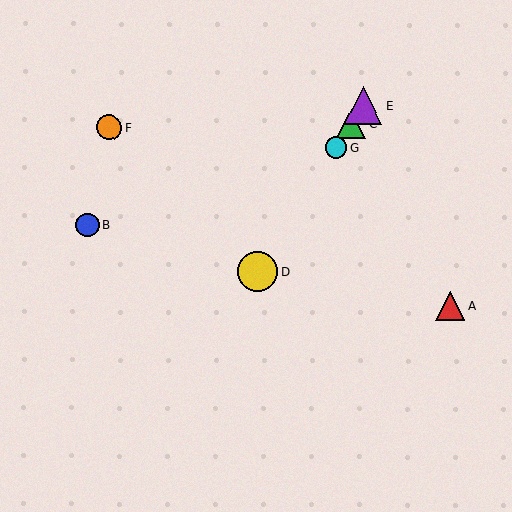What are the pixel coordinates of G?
Object G is at (336, 148).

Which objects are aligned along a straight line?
Objects C, D, E, G are aligned along a straight line.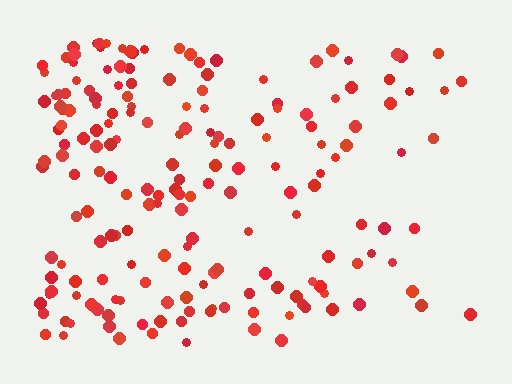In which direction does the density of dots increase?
From right to left, with the left side densest.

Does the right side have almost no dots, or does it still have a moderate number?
Still a moderate number, just noticeably fewer than the left.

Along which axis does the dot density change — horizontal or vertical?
Horizontal.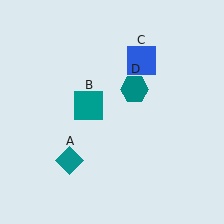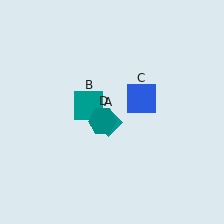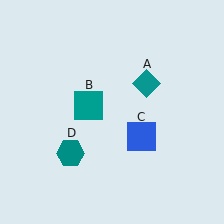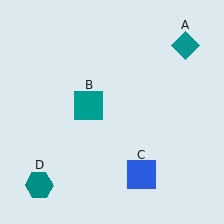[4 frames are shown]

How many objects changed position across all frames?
3 objects changed position: teal diamond (object A), blue square (object C), teal hexagon (object D).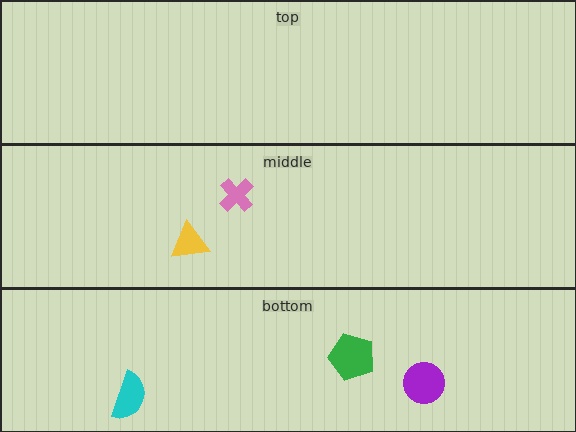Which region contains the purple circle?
The bottom region.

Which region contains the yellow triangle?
The middle region.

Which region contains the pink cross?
The middle region.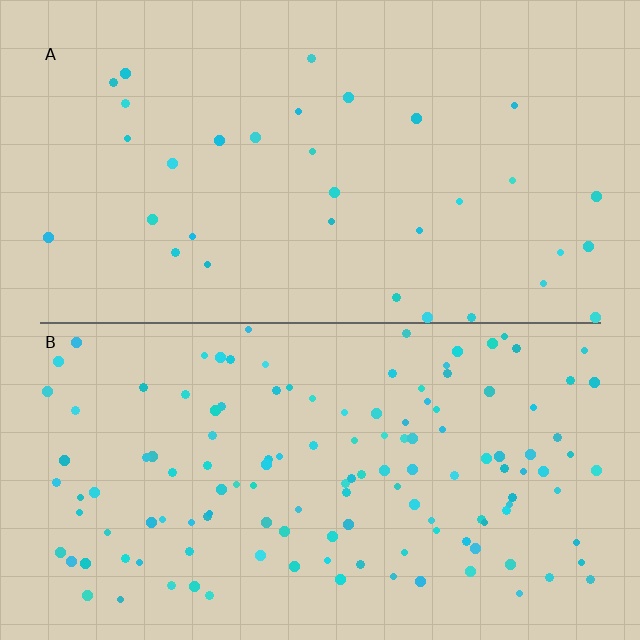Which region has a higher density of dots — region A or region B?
B (the bottom).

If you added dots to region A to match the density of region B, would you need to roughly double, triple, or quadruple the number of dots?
Approximately quadruple.